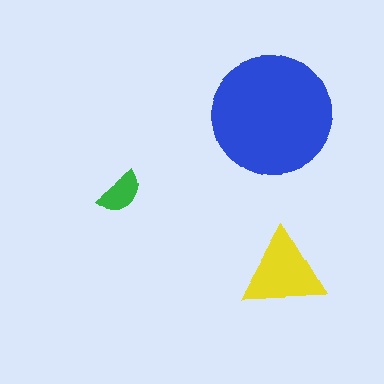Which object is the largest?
The blue circle.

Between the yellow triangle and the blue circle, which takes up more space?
The blue circle.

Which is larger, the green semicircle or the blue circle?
The blue circle.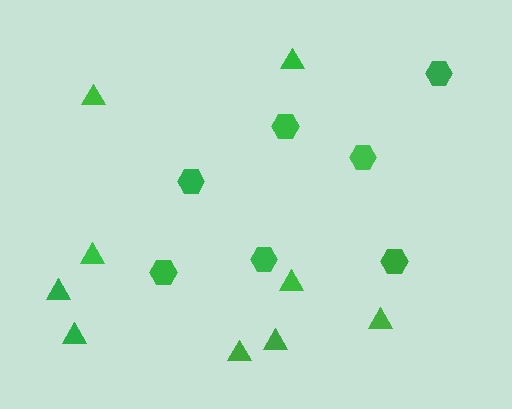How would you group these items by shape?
There are 2 groups: one group of hexagons (7) and one group of triangles (9).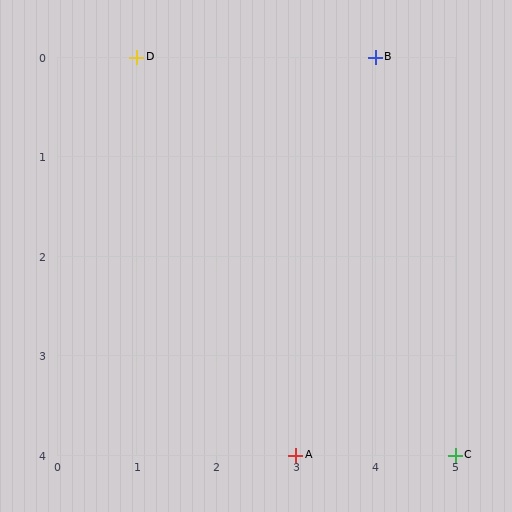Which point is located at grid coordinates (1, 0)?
Point D is at (1, 0).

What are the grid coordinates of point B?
Point B is at grid coordinates (4, 0).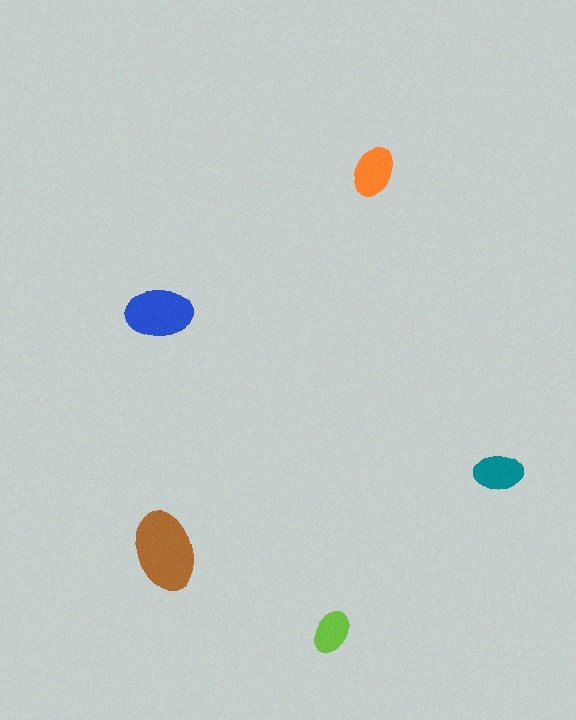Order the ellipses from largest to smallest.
the brown one, the blue one, the orange one, the teal one, the lime one.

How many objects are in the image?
There are 5 objects in the image.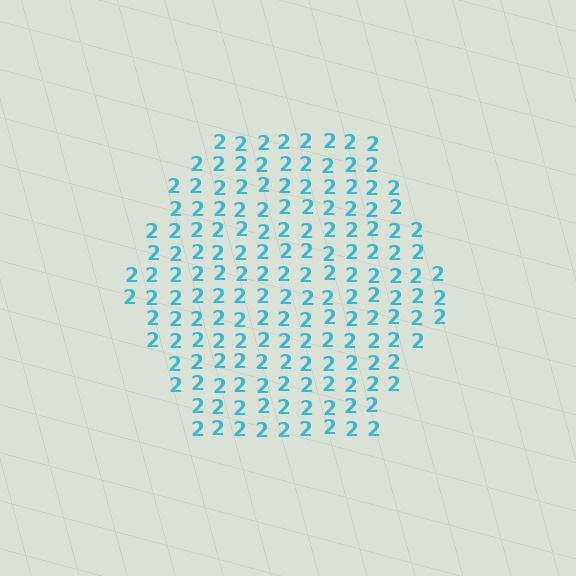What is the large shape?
The large shape is a hexagon.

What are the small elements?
The small elements are digit 2's.